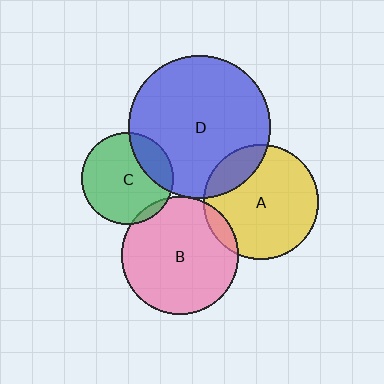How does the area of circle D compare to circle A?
Approximately 1.5 times.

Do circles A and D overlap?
Yes.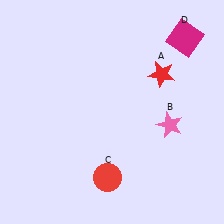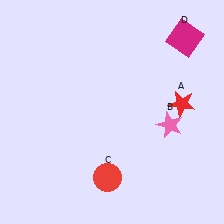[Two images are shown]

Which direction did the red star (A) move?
The red star (A) moved down.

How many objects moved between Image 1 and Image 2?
1 object moved between the two images.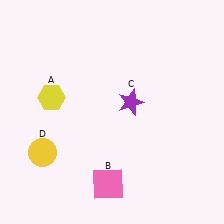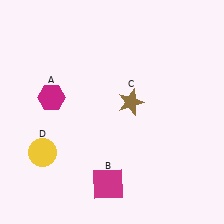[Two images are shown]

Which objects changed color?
A changed from yellow to magenta. B changed from pink to magenta. C changed from purple to brown.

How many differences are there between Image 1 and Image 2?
There are 3 differences between the two images.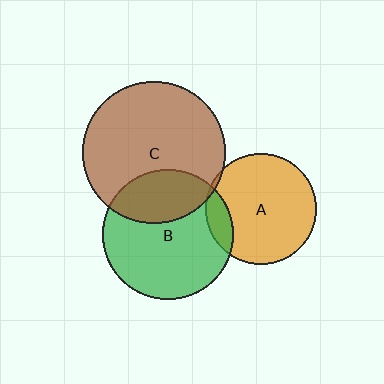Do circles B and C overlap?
Yes.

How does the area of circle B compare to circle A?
Approximately 1.4 times.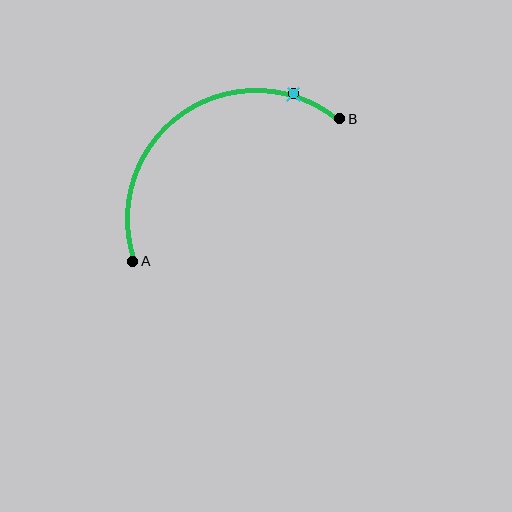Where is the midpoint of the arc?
The arc midpoint is the point on the curve farthest from the straight line joining A and B. It sits above and to the left of that line.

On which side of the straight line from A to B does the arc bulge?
The arc bulges above and to the left of the straight line connecting A and B.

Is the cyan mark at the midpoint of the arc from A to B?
No. The cyan mark lies on the arc but is closer to endpoint B. The arc midpoint would be at the point on the curve equidistant along the arc from both A and B.